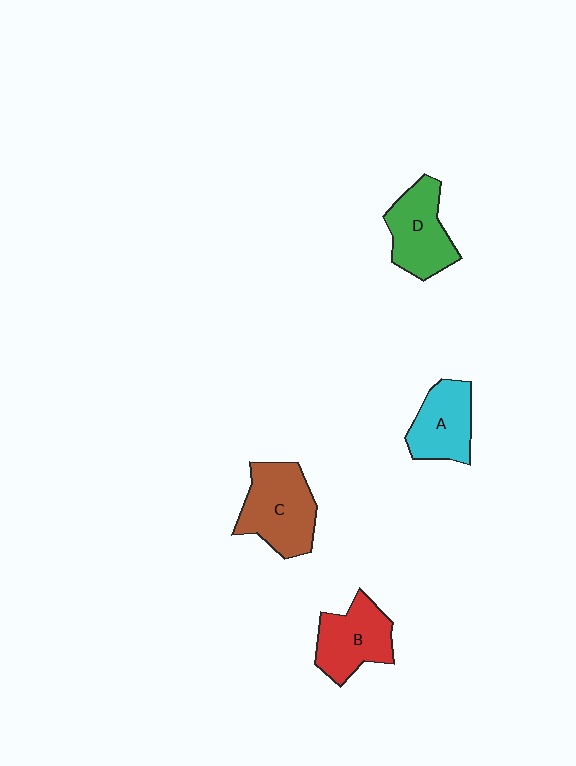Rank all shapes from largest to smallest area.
From largest to smallest: C (brown), D (green), B (red), A (cyan).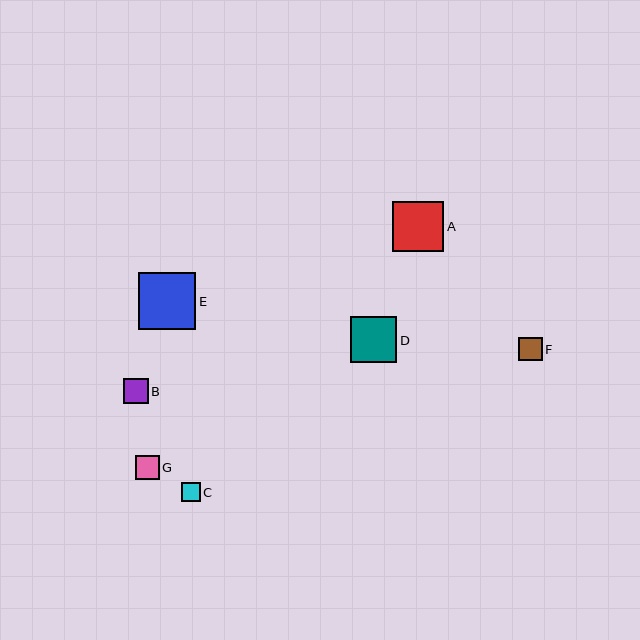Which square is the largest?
Square E is the largest with a size of approximately 57 pixels.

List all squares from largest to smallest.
From largest to smallest: E, A, D, B, G, F, C.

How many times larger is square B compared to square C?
Square B is approximately 1.3 times the size of square C.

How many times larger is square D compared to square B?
Square D is approximately 1.9 times the size of square B.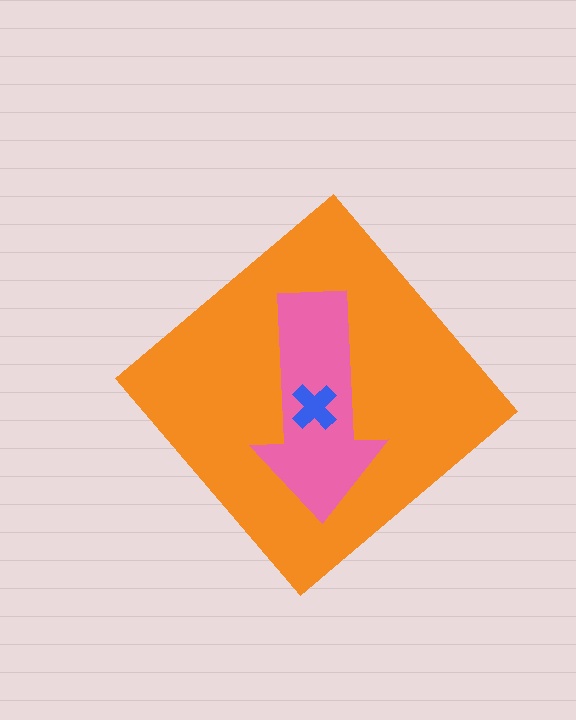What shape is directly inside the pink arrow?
The blue cross.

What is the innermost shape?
The blue cross.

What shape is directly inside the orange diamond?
The pink arrow.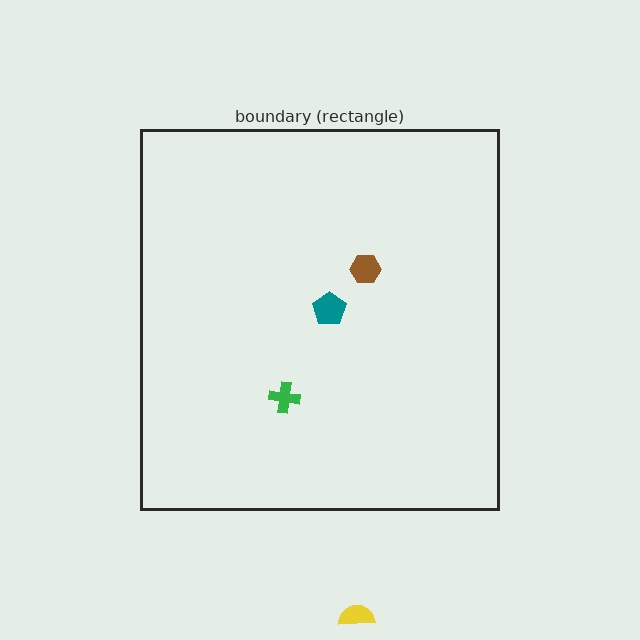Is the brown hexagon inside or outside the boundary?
Inside.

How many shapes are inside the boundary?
3 inside, 1 outside.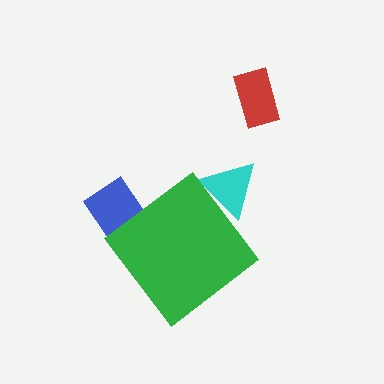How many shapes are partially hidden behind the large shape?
2 shapes are partially hidden.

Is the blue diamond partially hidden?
Yes, the blue diamond is partially hidden behind the green diamond.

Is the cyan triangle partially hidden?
Yes, the cyan triangle is partially hidden behind the green diamond.